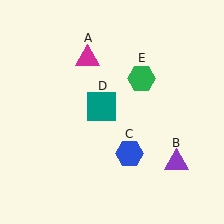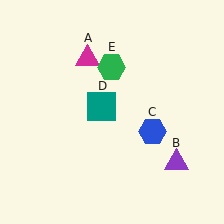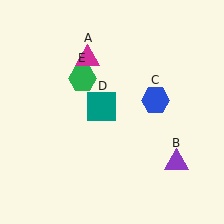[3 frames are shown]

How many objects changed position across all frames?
2 objects changed position: blue hexagon (object C), green hexagon (object E).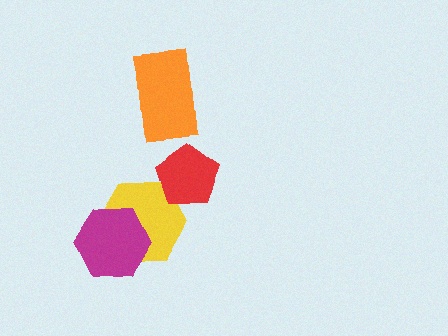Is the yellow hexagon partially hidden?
Yes, it is partially covered by another shape.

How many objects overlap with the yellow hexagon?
2 objects overlap with the yellow hexagon.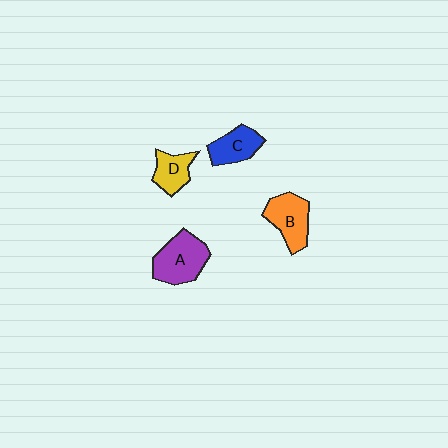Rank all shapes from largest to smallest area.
From largest to smallest: A (purple), B (orange), C (blue), D (yellow).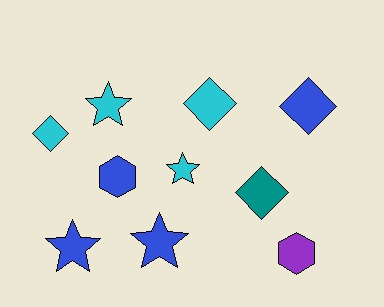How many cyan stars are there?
There are 2 cyan stars.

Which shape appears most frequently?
Star, with 4 objects.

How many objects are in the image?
There are 10 objects.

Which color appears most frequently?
Cyan, with 4 objects.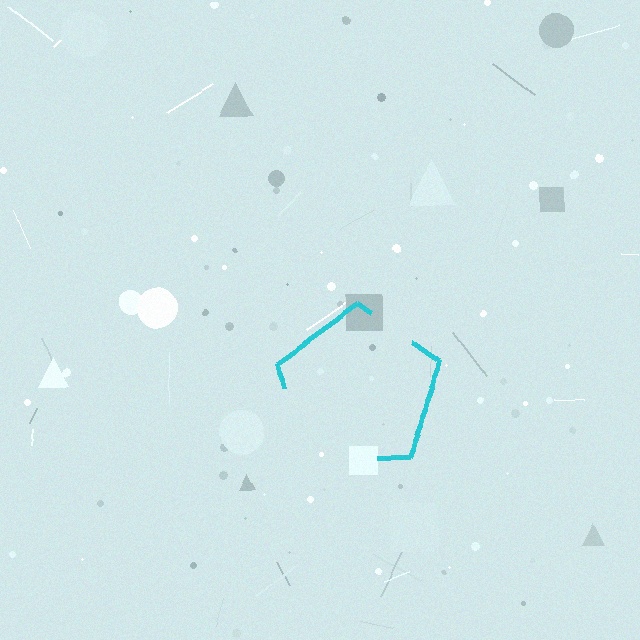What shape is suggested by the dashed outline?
The dashed outline suggests a pentagon.